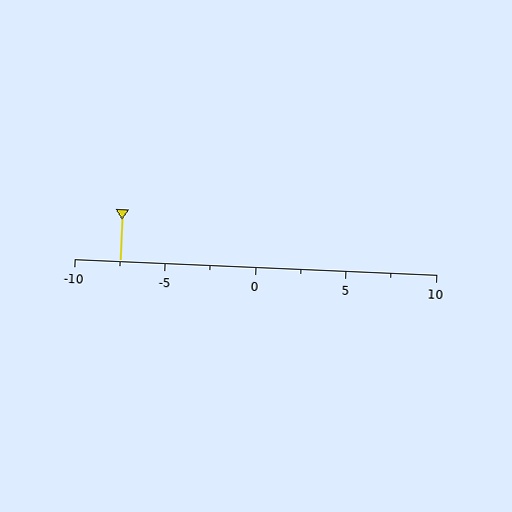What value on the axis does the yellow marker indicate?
The marker indicates approximately -7.5.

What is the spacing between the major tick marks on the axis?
The major ticks are spaced 5 apart.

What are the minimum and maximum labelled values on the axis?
The axis runs from -10 to 10.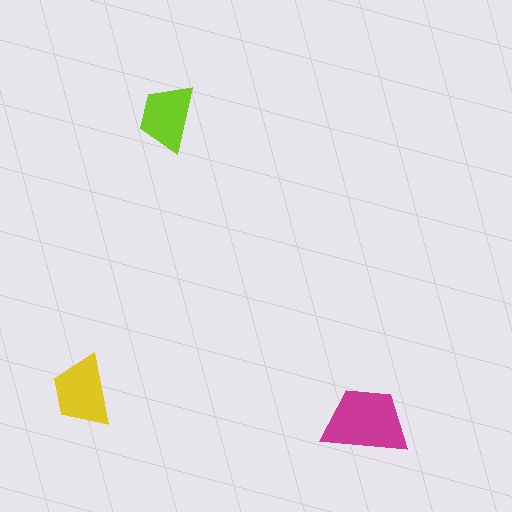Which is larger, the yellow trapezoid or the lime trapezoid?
The yellow one.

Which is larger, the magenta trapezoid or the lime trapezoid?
The magenta one.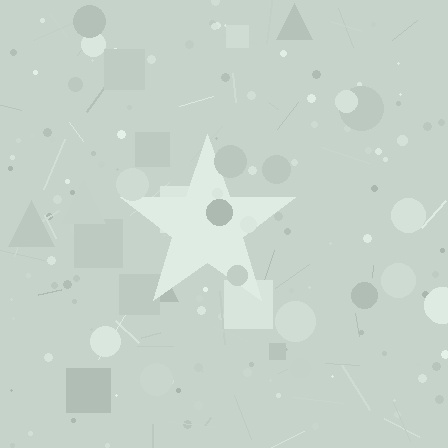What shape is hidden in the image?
A star is hidden in the image.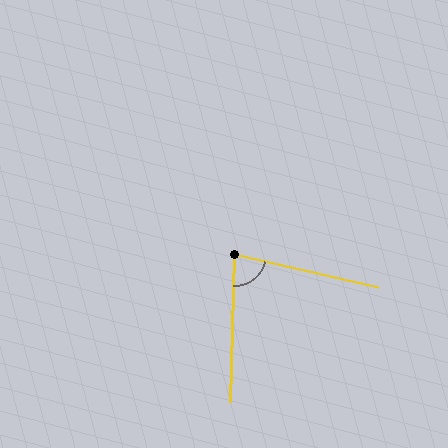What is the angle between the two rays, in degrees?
Approximately 79 degrees.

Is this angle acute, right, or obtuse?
It is acute.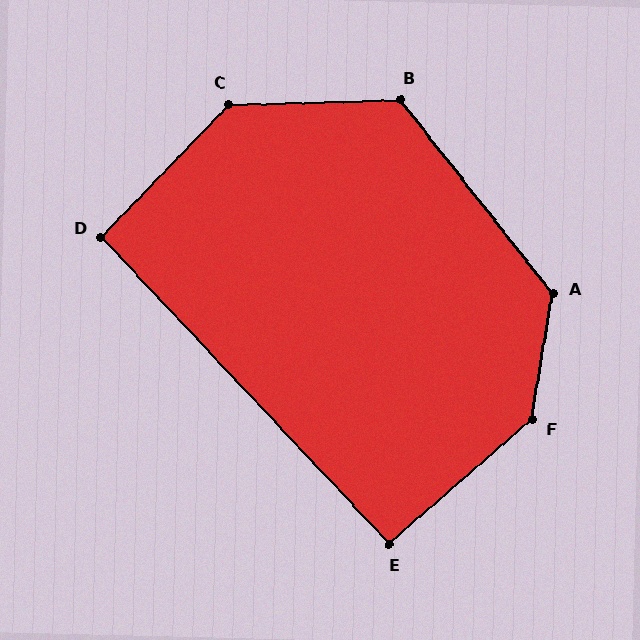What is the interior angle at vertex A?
Approximately 133 degrees (obtuse).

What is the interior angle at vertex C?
Approximately 135 degrees (obtuse).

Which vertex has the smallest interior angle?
E, at approximately 92 degrees.